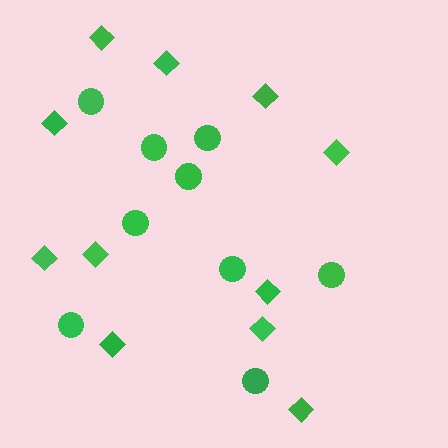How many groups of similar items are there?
There are 2 groups: one group of circles (9) and one group of diamonds (11).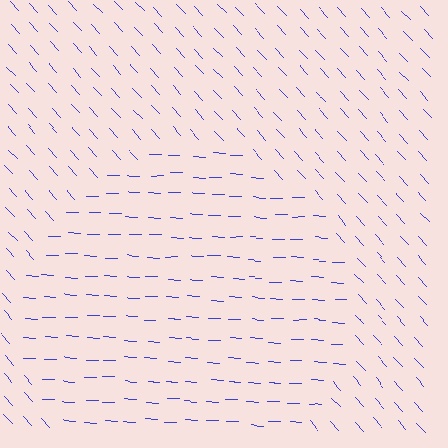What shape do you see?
I see a circle.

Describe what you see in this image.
The image is filled with small blue line segments. A circle region in the image has lines oriented differently from the surrounding lines, creating a visible texture boundary.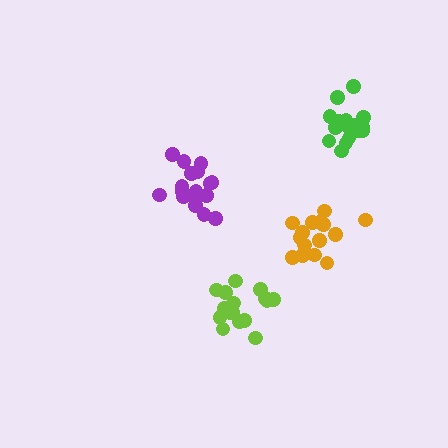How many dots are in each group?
Group 1: 15 dots, Group 2: 16 dots, Group 3: 16 dots, Group 4: 17 dots (64 total).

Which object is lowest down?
The lime cluster is bottommost.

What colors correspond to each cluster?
The clusters are colored: orange, lime, green, purple.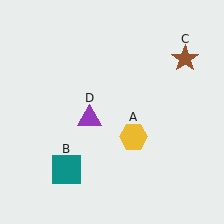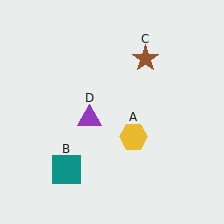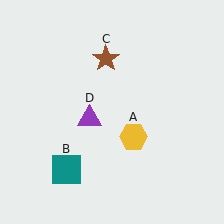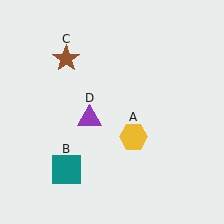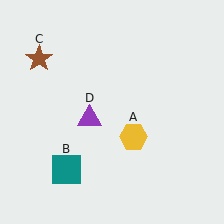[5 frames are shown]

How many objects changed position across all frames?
1 object changed position: brown star (object C).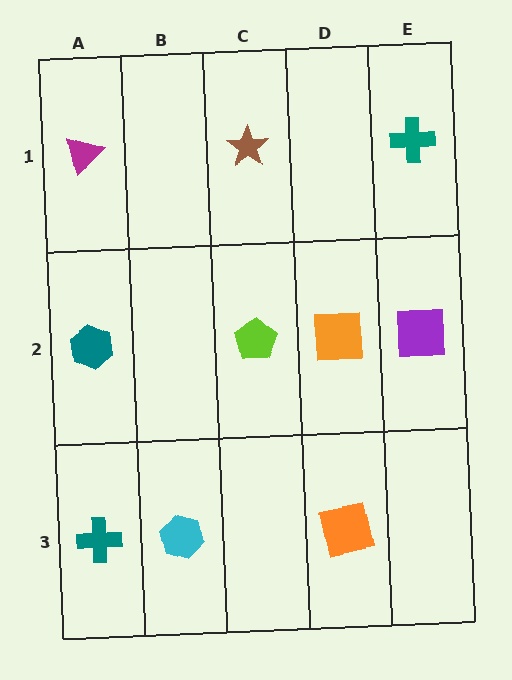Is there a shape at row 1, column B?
No, that cell is empty.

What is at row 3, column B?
A cyan hexagon.